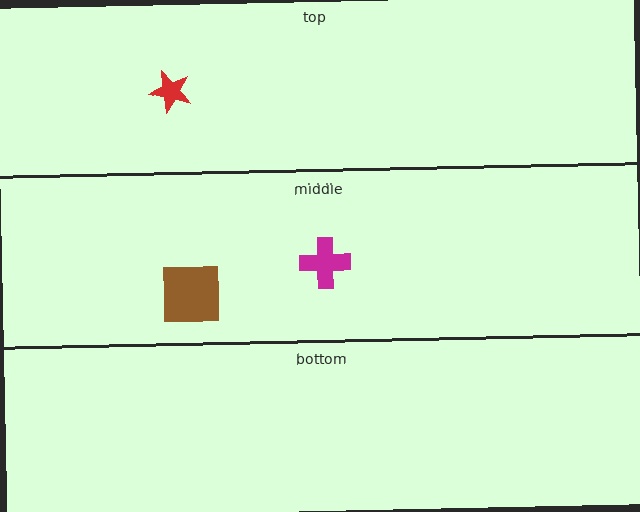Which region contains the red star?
The top region.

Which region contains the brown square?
The middle region.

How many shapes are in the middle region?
2.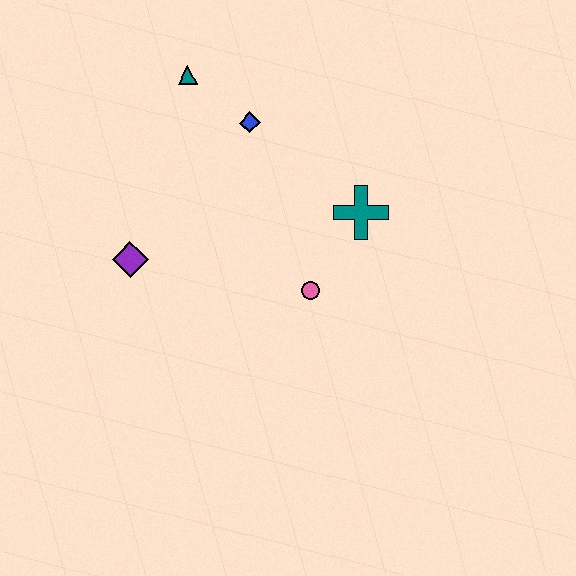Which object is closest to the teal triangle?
The blue diamond is closest to the teal triangle.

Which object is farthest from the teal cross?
The purple diamond is farthest from the teal cross.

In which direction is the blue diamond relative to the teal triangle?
The blue diamond is to the right of the teal triangle.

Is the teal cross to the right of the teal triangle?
Yes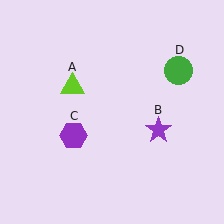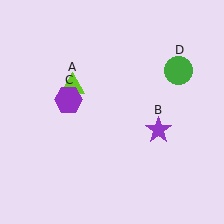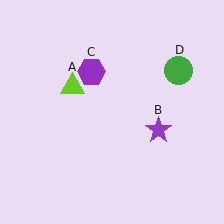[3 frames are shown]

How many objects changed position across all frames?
1 object changed position: purple hexagon (object C).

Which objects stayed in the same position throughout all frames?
Lime triangle (object A) and purple star (object B) and green circle (object D) remained stationary.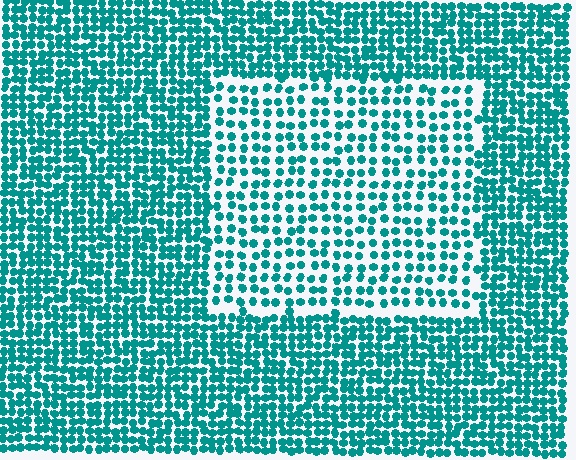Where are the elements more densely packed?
The elements are more densely packed outside the rectangle boundary.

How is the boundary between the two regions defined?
The boundary is defined by a change in element density (approximately 1.8x ratio). All elements are the same color, size, and shape.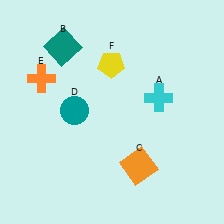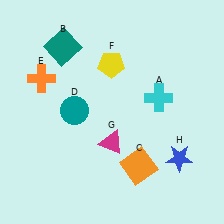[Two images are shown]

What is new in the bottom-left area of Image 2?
A magenta triangle (G) was added in the bottom-left area of Image 2.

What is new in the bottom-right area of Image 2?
A blue star (H) was added in the bottom-right area of Image 2.